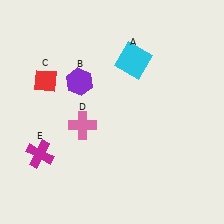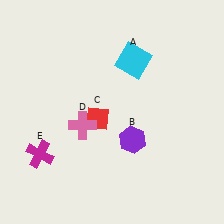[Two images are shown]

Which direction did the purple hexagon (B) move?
The purple hexagon (B) moved down.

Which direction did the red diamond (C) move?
The red diamond (C) moved right.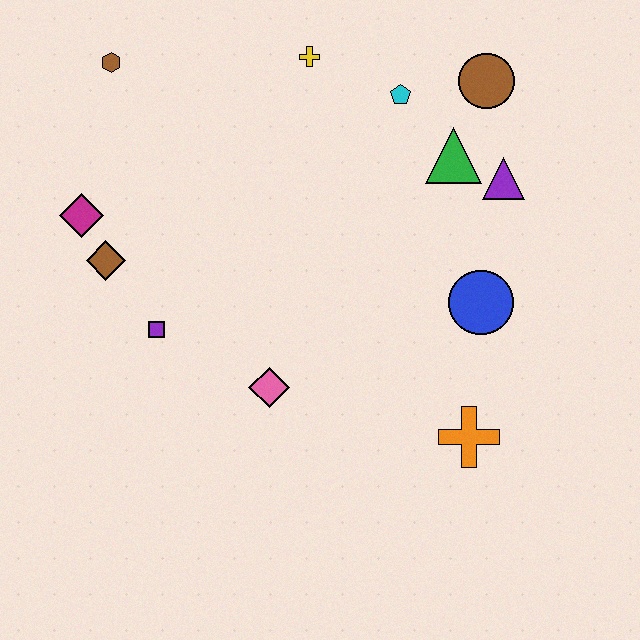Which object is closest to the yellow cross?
The cyan pentagon is closest to the yellow cross.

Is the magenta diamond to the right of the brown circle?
No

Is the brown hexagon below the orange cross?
No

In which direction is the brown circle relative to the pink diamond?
The brown circle is above the pink diamond.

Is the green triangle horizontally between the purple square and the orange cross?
Yes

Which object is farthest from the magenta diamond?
The orange cross is farthest from the magenta diamond.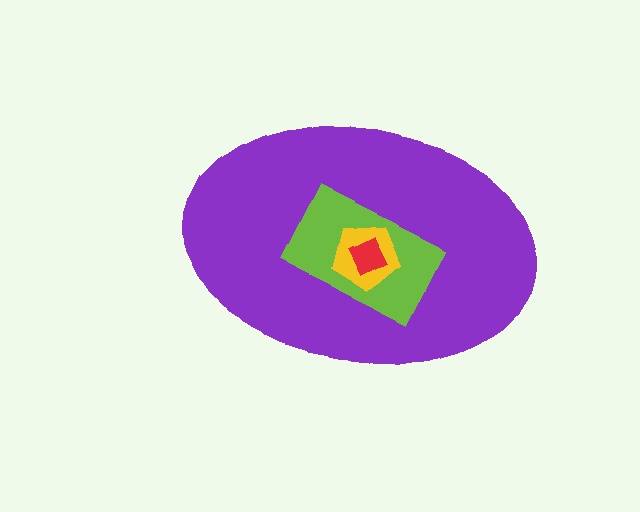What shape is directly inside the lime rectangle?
The yellow pentagon.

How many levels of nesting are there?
4.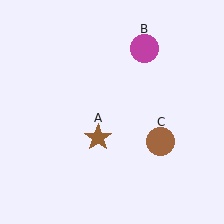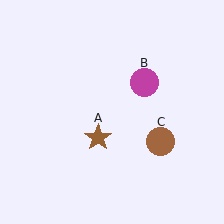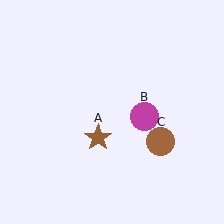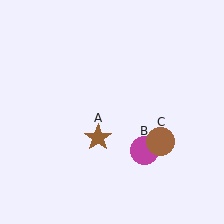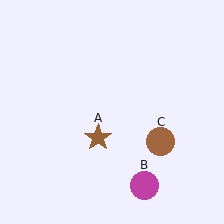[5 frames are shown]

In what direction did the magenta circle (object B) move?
The magenta circle (object B) moved down.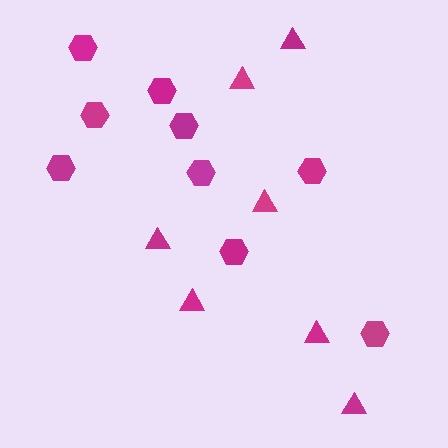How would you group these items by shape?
There are 2 groups: one group of triangles (7) and one group of hexagons (9).